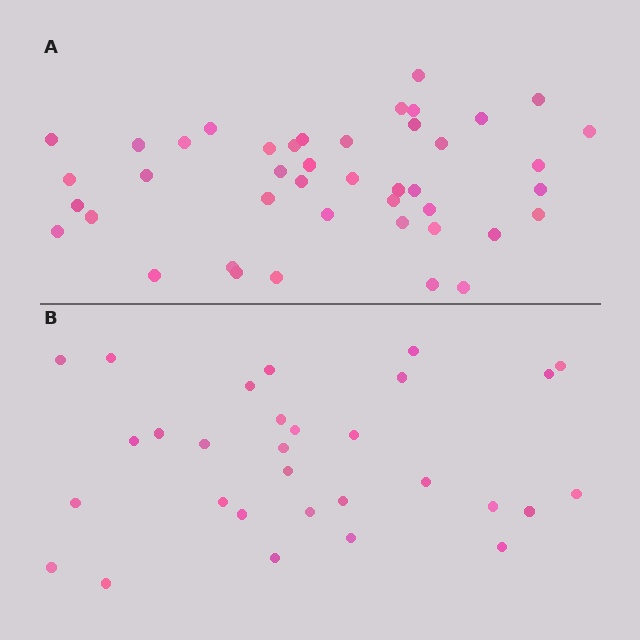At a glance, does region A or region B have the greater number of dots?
Region A (the top region) has more dots.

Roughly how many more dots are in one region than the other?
Region A has approximately 15 more dots than region B.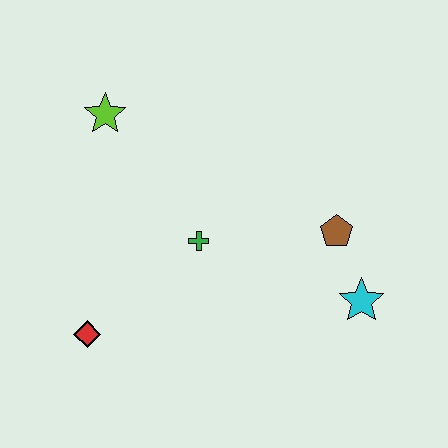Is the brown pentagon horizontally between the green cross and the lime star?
No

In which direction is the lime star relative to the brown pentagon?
The lime star is to the left of the brown pentagon.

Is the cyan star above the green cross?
No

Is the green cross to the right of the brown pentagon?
No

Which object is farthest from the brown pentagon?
The red diamond is farthest from the brown pentagon.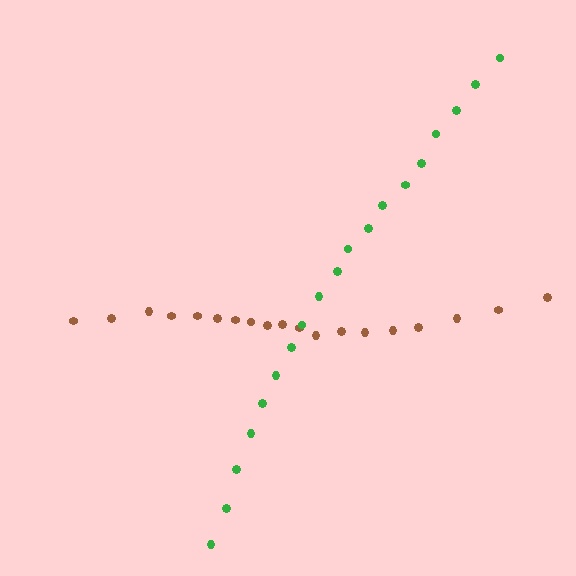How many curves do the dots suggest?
There are 2 distinct paths.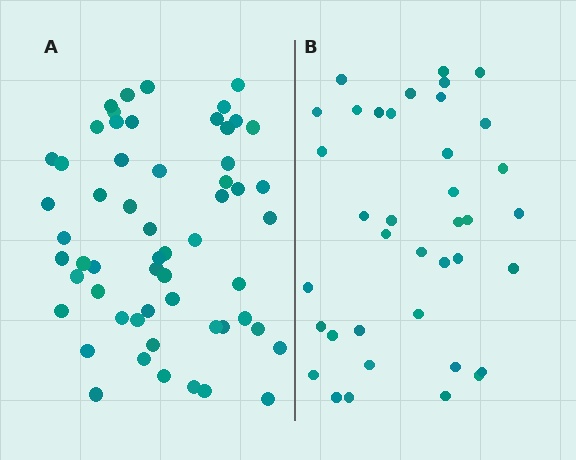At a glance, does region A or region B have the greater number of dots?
Region A (the left region) has more dots.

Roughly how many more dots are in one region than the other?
Region A has approximately 20 more dots than region B.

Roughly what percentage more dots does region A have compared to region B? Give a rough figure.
About 50% more.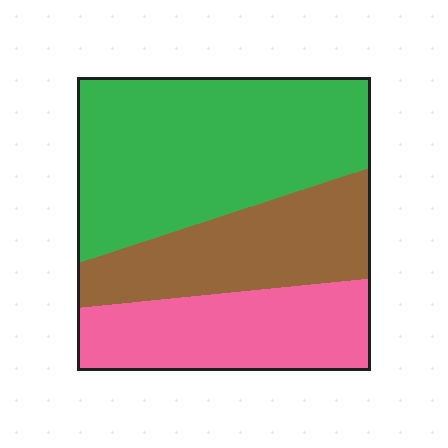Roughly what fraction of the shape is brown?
Brown takes up about one quarter (1/4) of the shape.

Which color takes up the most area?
Green, at roughly 45%.